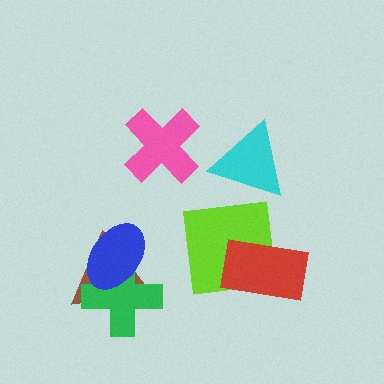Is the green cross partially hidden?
Yes, it is partially covered by another shape.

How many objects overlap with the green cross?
2 objects overlap with the green cross.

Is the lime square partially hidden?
Yes, it is partially covered by another shape.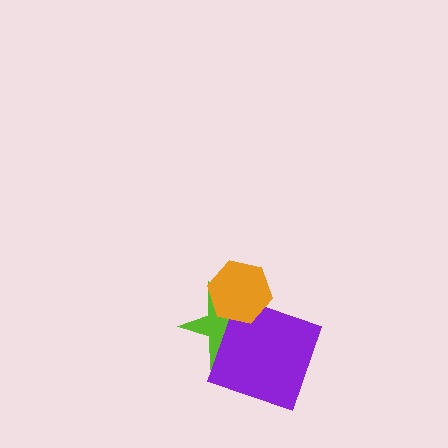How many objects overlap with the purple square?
2 objects overlap with the purple square.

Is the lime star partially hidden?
Yes, it is partially covered by another shape.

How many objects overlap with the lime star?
2 objects overlap with the lime star.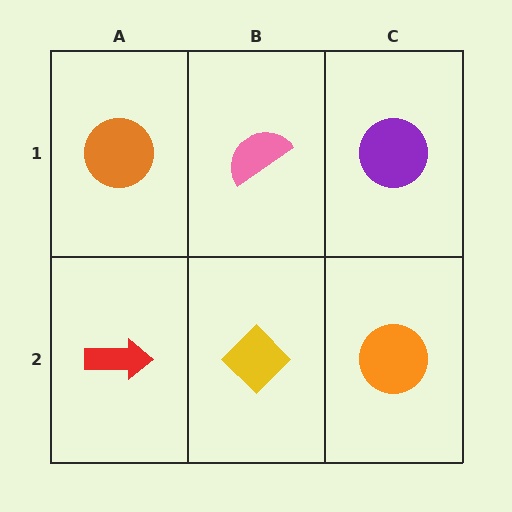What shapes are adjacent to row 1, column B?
A yellow diamond (row 2, column B), an orange circle (row 1, column A), a purple circle (row 1, column C).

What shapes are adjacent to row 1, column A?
A red arrow (row 2, column A), a pink semicircle (row 1, column B).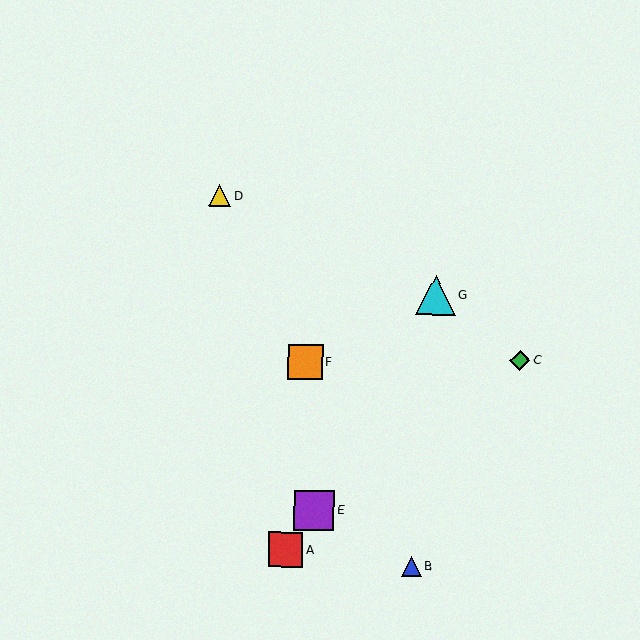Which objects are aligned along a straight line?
Objects B, D, F are aligned along a straight line.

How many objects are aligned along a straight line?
3 objects (B, D, F) are aligned along a straight line.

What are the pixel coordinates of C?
Object C is at (520, 360).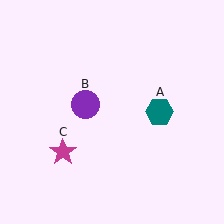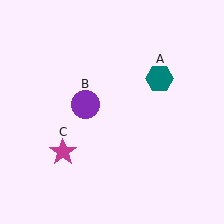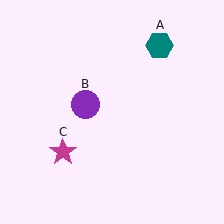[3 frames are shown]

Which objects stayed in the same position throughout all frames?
Purple circle (object B) and magenta star (object C) remained stationary.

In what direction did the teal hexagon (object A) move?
The teal hexagon (object A) moved up.